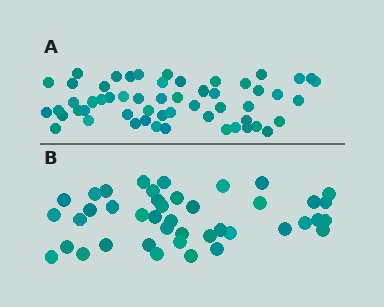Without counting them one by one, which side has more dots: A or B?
Region A (the top region) has more dots.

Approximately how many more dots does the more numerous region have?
Region A has approximately 15 more dots than region B.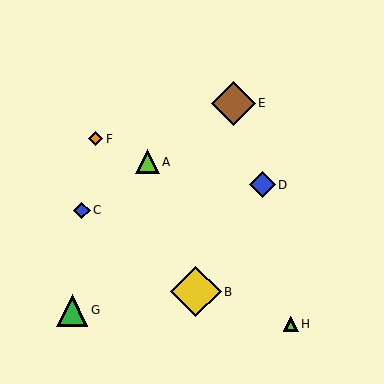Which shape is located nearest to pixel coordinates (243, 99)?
The brown diamond (labeled E) at (233, 103) is nearest to that location.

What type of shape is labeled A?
Shape A is a lime triangle.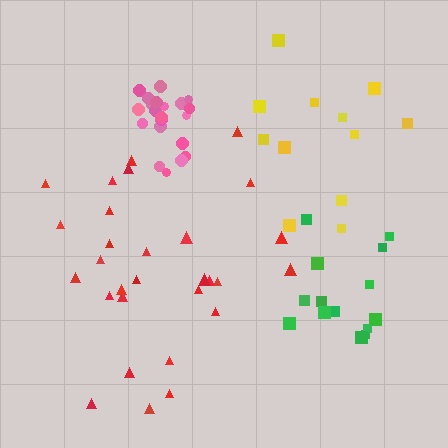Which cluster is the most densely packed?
Pink.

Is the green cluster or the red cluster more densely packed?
Green.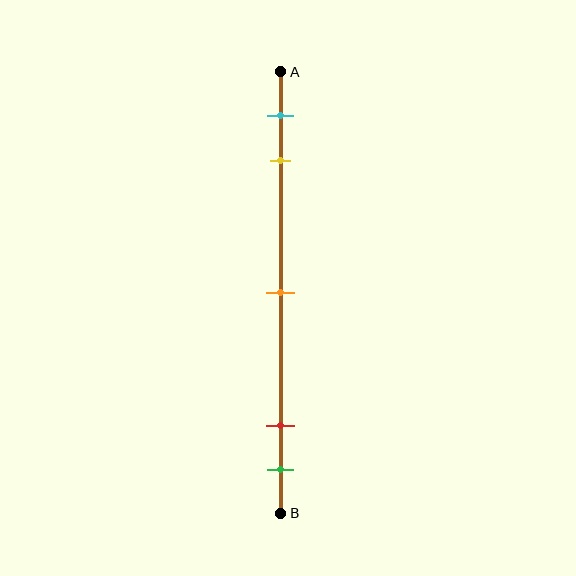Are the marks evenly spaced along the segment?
No, the marks are not evenly spaced.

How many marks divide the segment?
There are 5 marks dividing the segment.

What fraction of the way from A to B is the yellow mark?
The yellow mark is approximately 20% (0.2) of the way from A to B.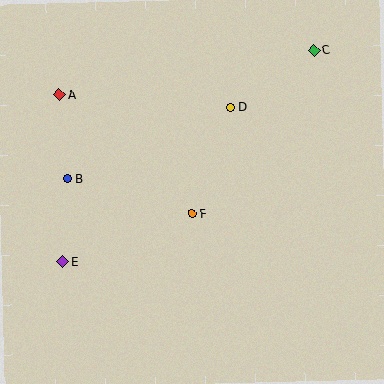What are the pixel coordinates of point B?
Point B is at (67, 179).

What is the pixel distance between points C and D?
The distance between C and D is 101 pixels.